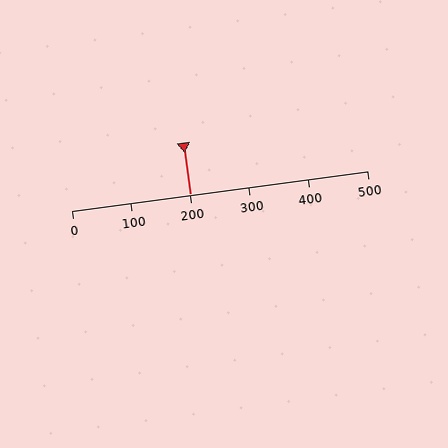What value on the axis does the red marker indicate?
The marker indicates approximately 200.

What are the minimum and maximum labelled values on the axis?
The axis runs from 0 to 500.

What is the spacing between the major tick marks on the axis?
The major ticks are spaced 100 apart.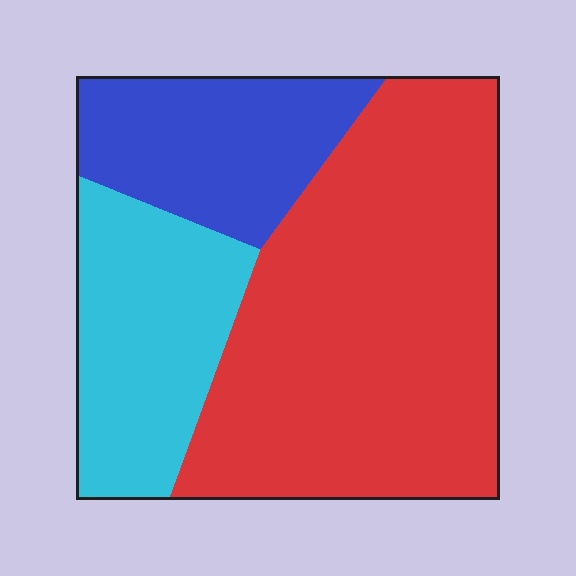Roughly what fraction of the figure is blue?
Blue takes up about one fifth (1/5) of the figure.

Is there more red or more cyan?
Red.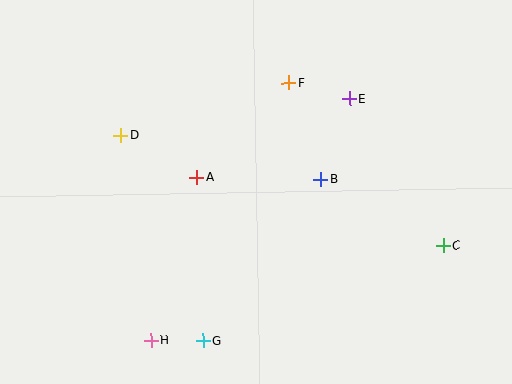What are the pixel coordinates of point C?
Point C is at (443, 245).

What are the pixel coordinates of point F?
Point F is at (289, 83).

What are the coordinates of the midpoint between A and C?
The midpoint between A and C is at (320, 211).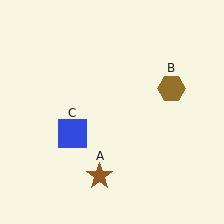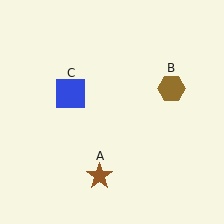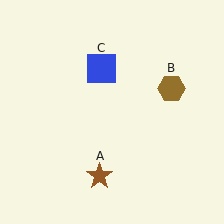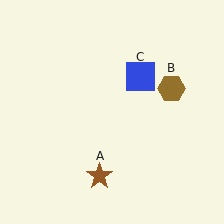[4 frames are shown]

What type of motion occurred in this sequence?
The blue square (object C) rotated clockwise around the center of the scene.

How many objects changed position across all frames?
1 object changed position: blue square (object C).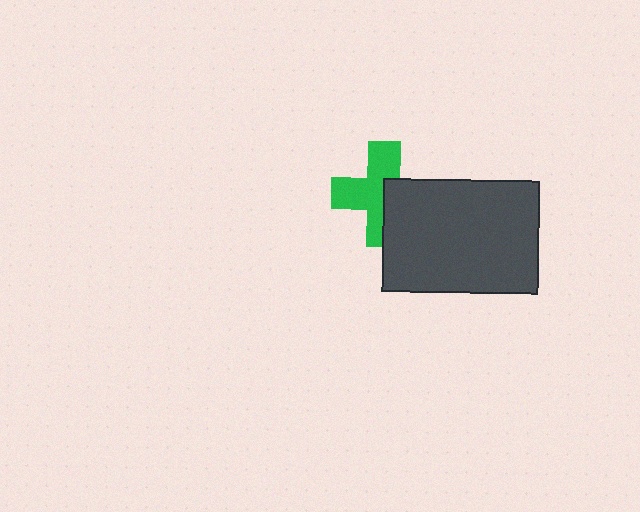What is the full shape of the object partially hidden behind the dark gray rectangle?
The partially hidden object is a green cross.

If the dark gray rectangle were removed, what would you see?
You would see the complete green cross.